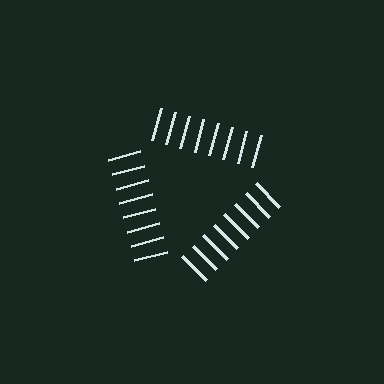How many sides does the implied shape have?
3 sides — the line-ends trace a triangle.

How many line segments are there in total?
24 — 8 along each of the 3 edges.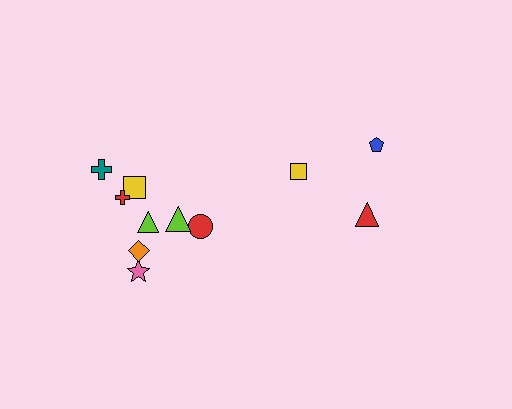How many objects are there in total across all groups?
There are 11 objects.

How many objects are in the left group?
There are 8 objects.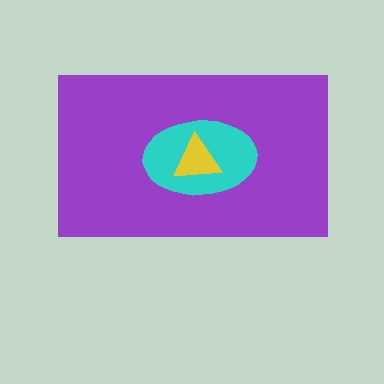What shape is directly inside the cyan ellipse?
The yellow triangle.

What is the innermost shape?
The yellow triangle.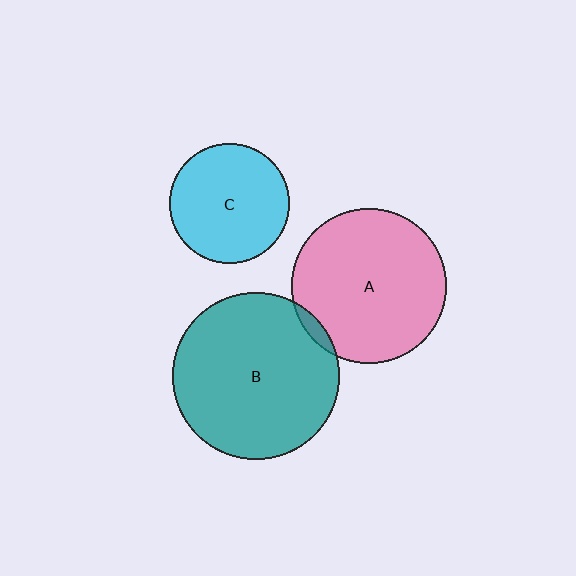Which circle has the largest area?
Circle B (teal).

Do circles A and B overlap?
Yes.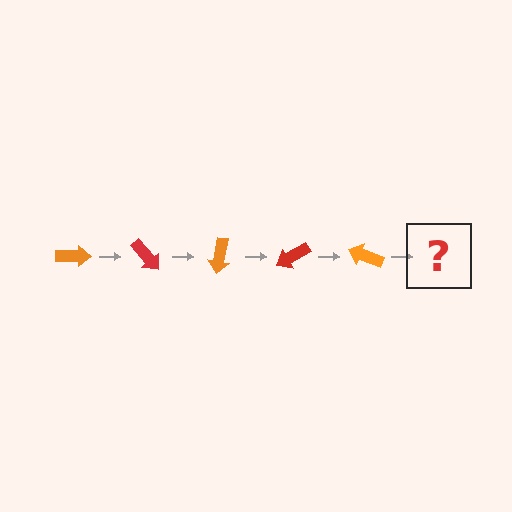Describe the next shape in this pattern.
It should be a red arrow, rotated 250 degrees from the start.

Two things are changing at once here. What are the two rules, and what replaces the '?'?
The two rules are that it rotates 50 degrees each step and the color cycles through orange and red. The '?' should be a red arrow, rotated 250 degrees from the start.